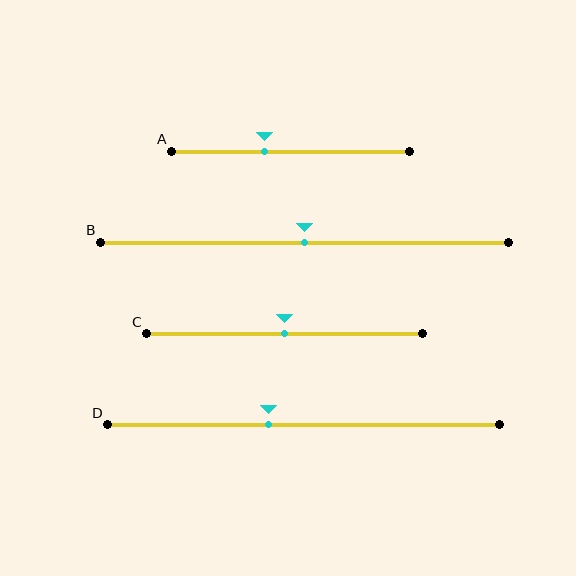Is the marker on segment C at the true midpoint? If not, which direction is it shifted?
Yes, the marker on segment C is at the true midpoint.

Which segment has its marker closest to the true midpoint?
Segment B has its marker closest to the true midpoint.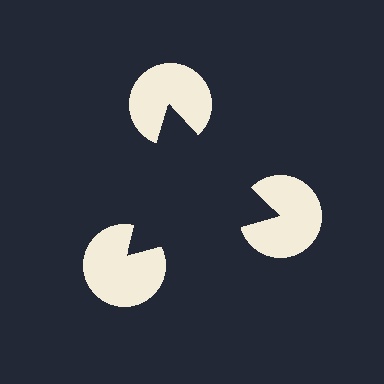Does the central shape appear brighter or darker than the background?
It typically appears slightly darker than the background, even though no actual brightness change is drawn.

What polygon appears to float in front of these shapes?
An illusory triangle — its edges are inferred from the aligned wedge cuts in the pac-man discs, not physically drawn.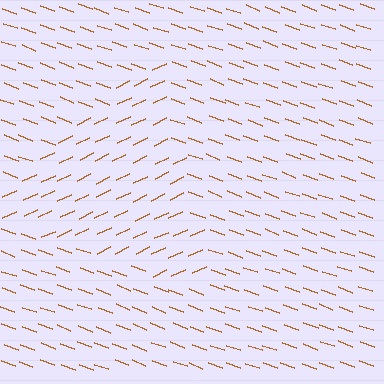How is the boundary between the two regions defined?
The boundary is defined purely by a change in line orientation (approximately 45 degrees difference). All lines are the same color and thickness.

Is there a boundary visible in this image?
Yes, there is a texture boundary formed by a change in line orientation.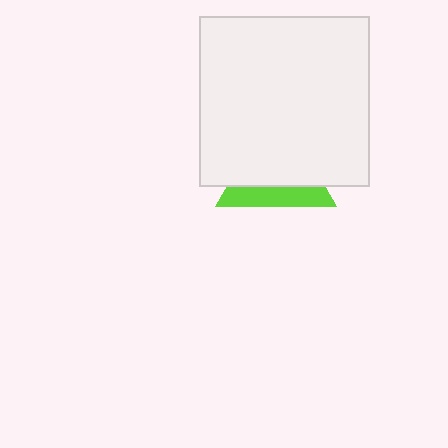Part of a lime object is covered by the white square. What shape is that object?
It is a triangle.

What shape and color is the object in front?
The object in front is a white square.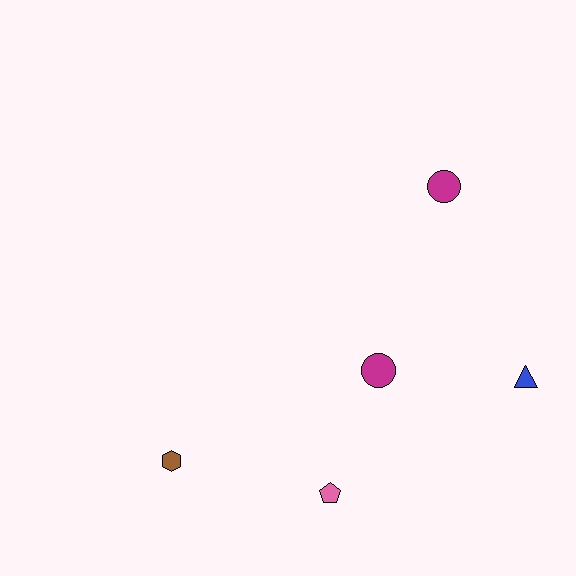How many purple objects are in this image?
There are no purple objects.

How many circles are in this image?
There are 2 circles.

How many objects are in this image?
There are 5 objects.